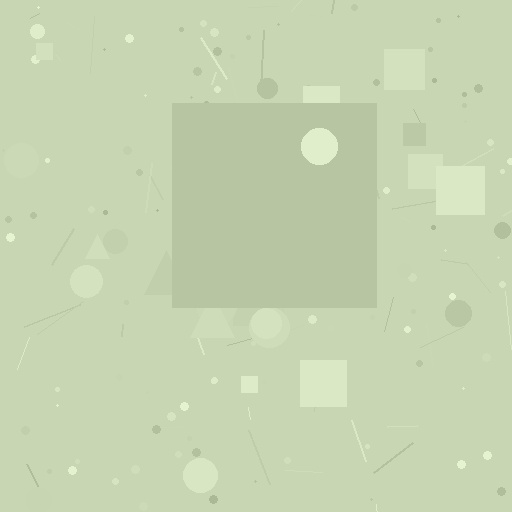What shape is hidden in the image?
A square is hidden in the image.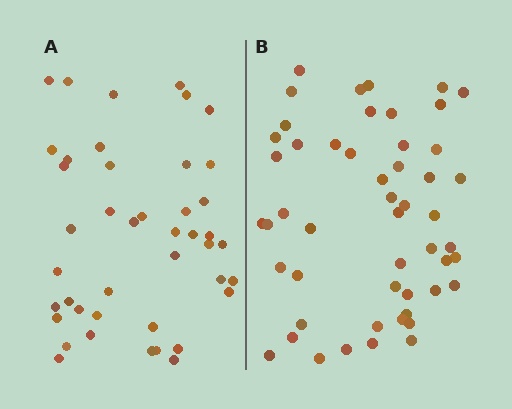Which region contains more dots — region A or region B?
Region B (the right region) has more dots.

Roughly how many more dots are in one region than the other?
Region B has roughly 8 or so more dots than region A.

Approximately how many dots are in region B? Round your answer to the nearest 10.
About 50 dots. (The exact count is 51, which rounds to 50.)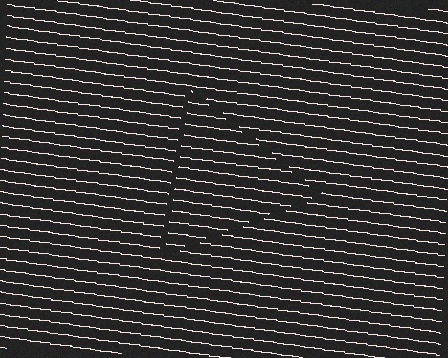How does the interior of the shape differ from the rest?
The interior of the shape contains the same grating, shifted by half a period — the contour is defined by the phase discontinuity where line-ends from the inner and outer gratings abut.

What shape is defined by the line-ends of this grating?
An illusory triangle. The interior of the shape contains the same grating, shifted by half a period — the contour is defined by the phase discontinuity where line-ends from the inner and outer gratings abut.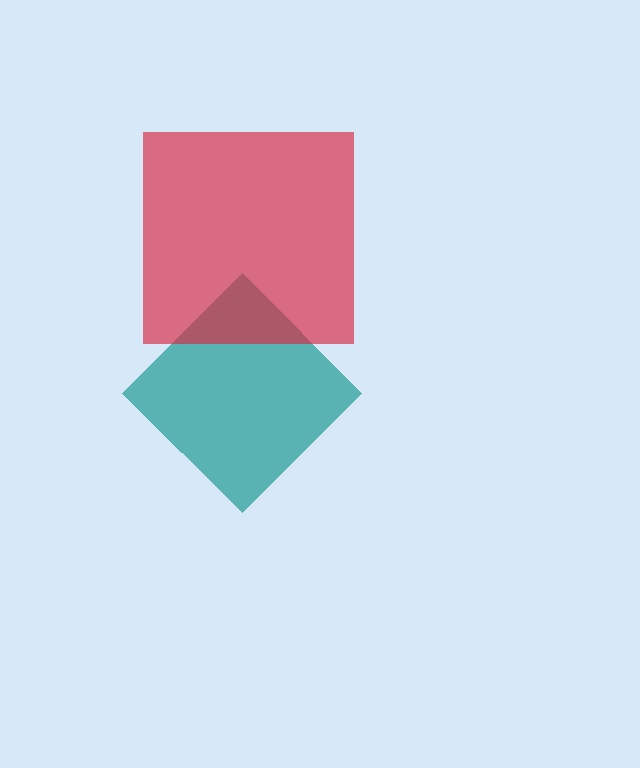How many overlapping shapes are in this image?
There are 2 overlapping shapes in the image.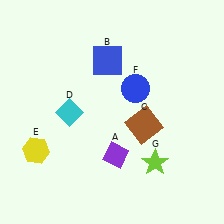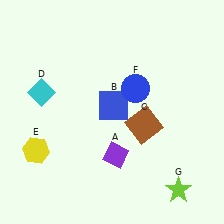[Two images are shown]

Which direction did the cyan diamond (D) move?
The cyan diamond (D) moved left.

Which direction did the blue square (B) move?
The blue square (B) moved down.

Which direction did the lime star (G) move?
The lime star (G) moved down.